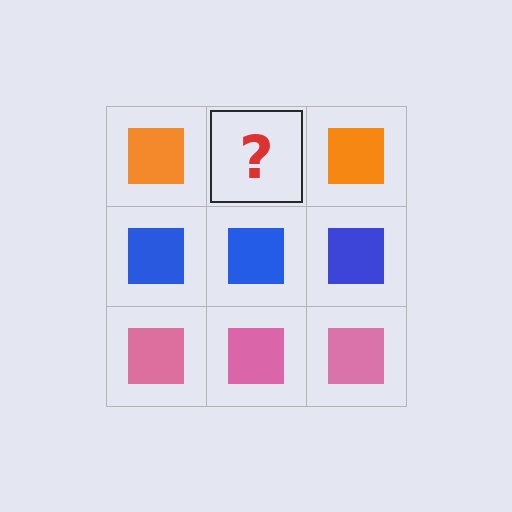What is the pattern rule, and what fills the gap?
The rule is that each row has a consistent color. The gap should be filled with an orange square.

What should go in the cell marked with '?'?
The missing cell should contain an orange square.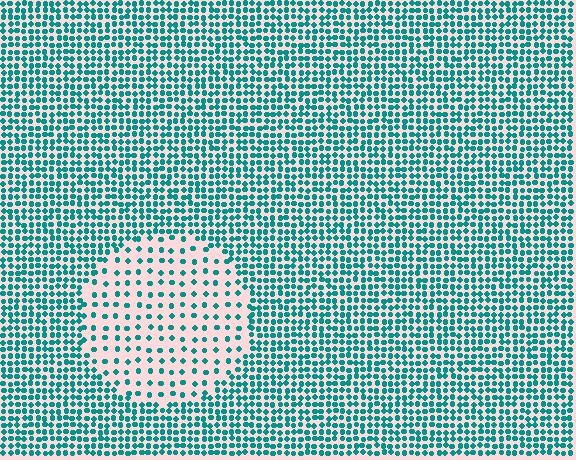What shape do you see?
I see a circle.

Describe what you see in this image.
The image contains small teal elements arranged at two different densities. A circle-shaped region is visible where the elements are less densely packed than the surrounding area.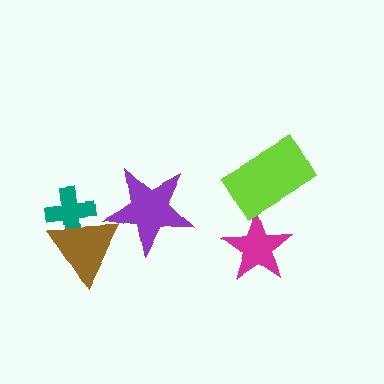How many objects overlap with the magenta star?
0 objects overlap with the magenta star.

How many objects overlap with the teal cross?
1 object overlaps with the teal cross.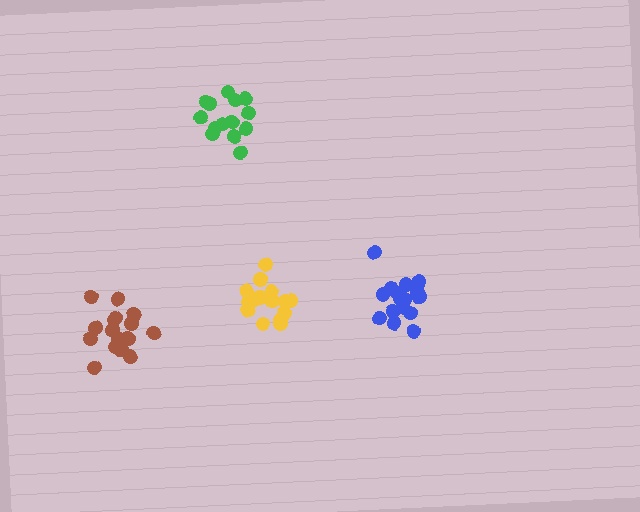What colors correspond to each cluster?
The clusters are colored: brown, yellow, green, blue.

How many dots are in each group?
Group 1: 16 dots, Group 2: 17 dots, Group 3: 14 dots, Group 4: 16 dots (63 total).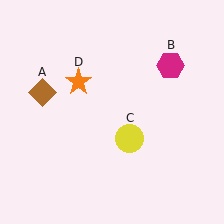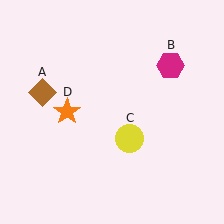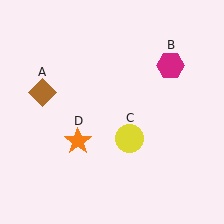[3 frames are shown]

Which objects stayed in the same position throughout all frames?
Brown diamond (object A) and magenta hexagon (object B) and yellow circle (object C) remained stationary.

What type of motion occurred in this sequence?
The orange star (object D) rotated counterclockwise around the center of the scene.